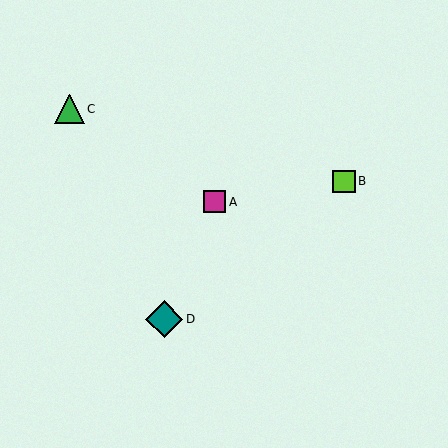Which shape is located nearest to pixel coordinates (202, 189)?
The magenta square (labeled A) at (215, 202) is nearest to that location.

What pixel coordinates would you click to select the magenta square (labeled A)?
Click at (215, 202) to select the magenta square A.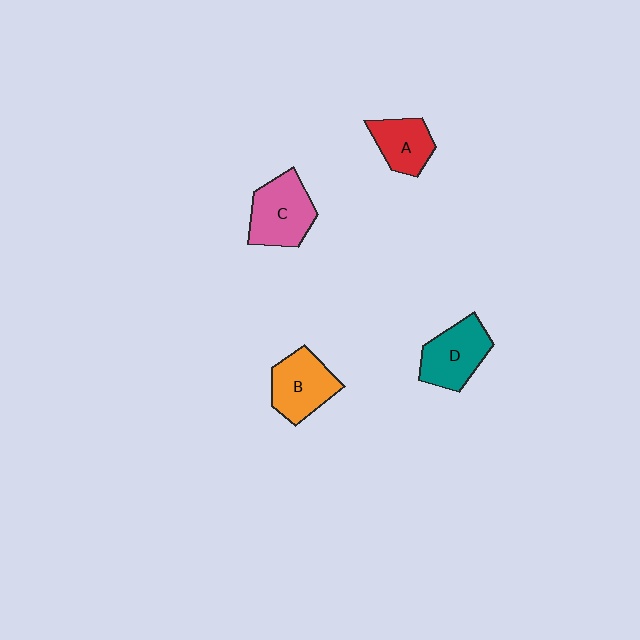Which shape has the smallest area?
Shape A (red).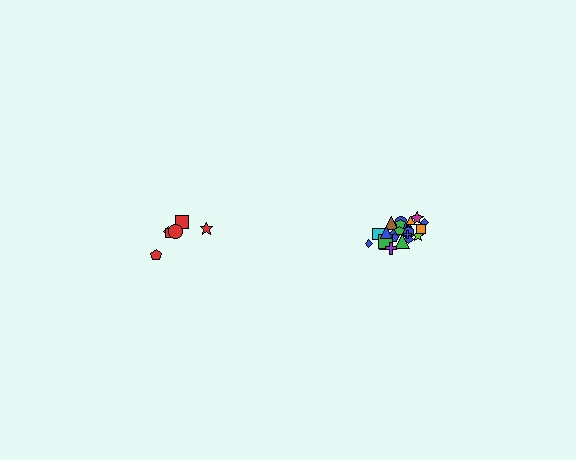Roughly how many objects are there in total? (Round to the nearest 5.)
Roughly 30 objects in total.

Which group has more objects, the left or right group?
The right group.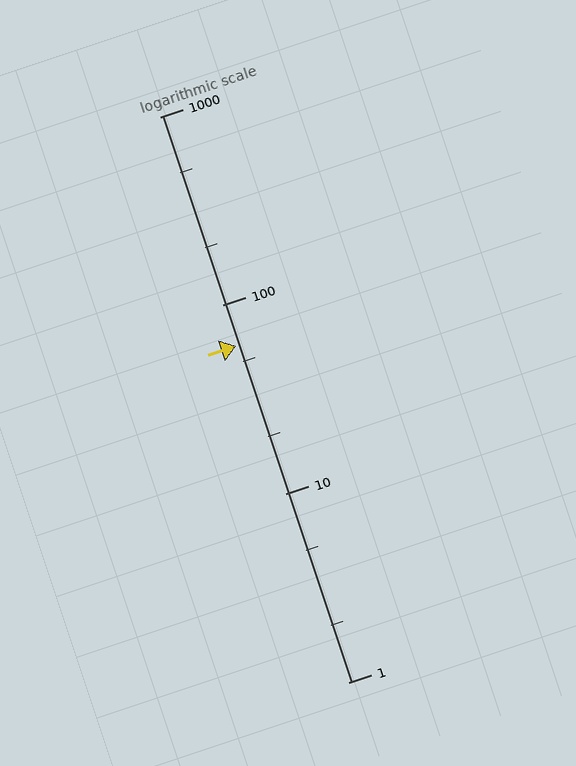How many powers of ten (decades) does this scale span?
The scale spans 3 decades, from 1 to 1000.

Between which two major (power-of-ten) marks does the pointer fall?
The pointer is between 10 and 100.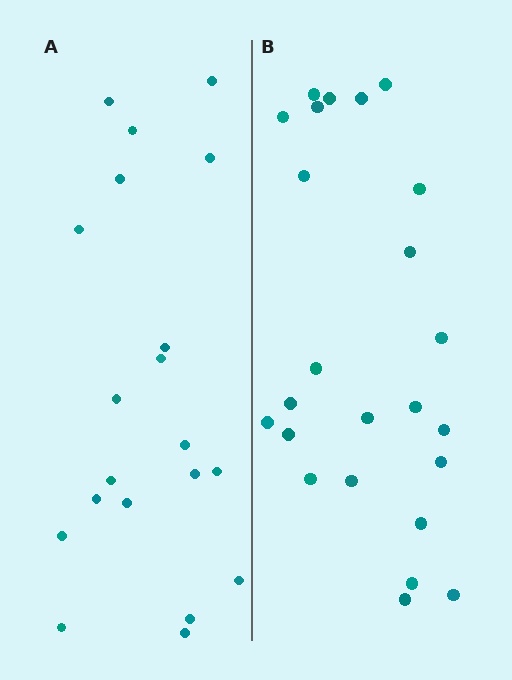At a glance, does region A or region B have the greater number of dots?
Region B (the right region) has more dots.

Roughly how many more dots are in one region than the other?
Region B has about 4 more dots than region A.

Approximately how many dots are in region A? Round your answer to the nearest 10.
About 20 dots.